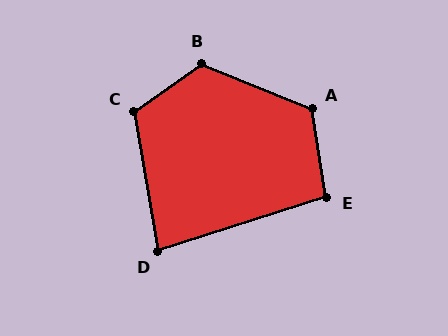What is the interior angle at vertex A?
Approximately 121 degrees (obtuse).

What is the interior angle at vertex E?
Approximately 99 degrees (obtuse).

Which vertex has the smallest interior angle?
D, at approximately 82 degrees.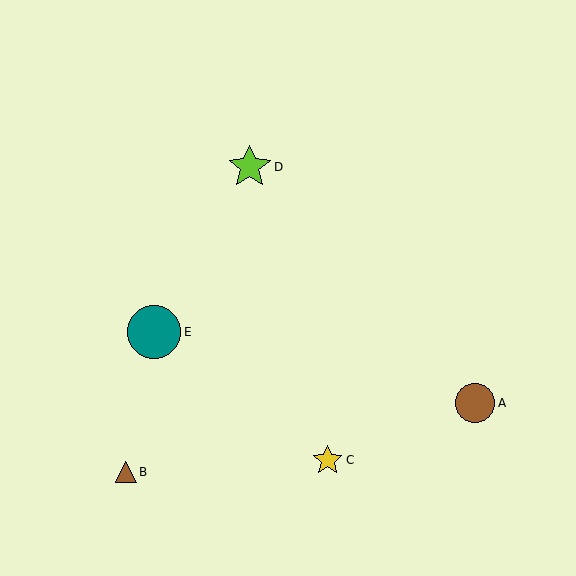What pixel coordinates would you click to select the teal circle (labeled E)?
Click at (154, 332) to select the teal circle E.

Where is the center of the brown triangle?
The center of the brown triangle is at (126, 472).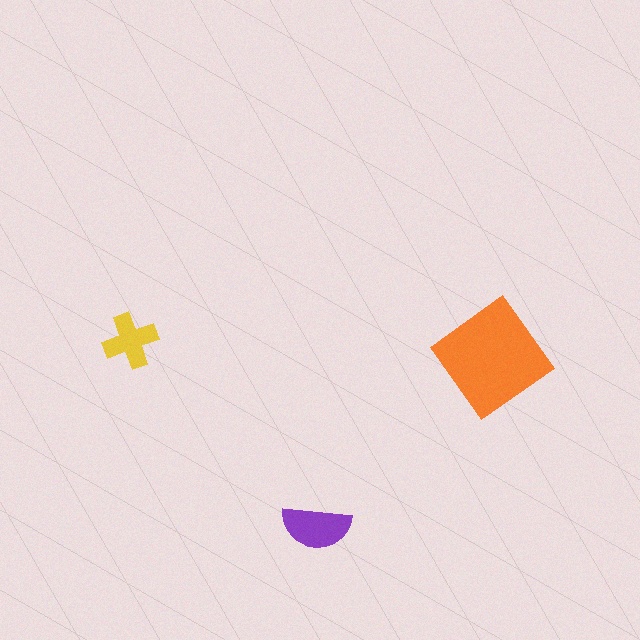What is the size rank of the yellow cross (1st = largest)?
3rd.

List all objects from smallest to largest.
The yellow cross, the purple semicircle, the orange diamond.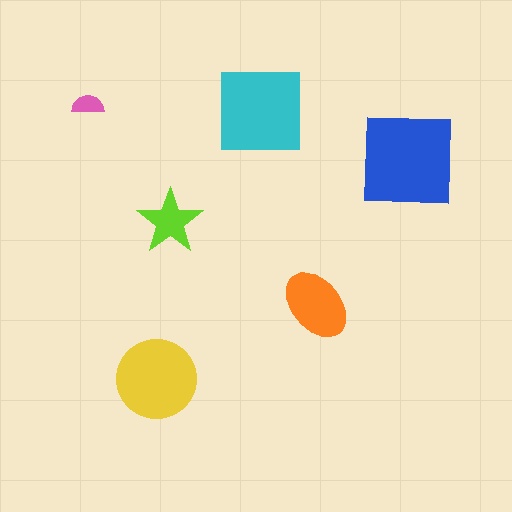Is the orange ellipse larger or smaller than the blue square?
Smaller.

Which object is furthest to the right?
The blue square is rightmost.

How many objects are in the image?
There are 6 objects in the image.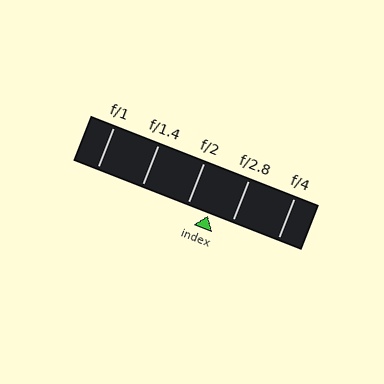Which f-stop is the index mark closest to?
The index mark is closest to f/2.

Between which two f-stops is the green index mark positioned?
The index mark is between f/2 and f/2.8.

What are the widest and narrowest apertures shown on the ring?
The widest aperture shown is f/1 and the narrowest is f/4.